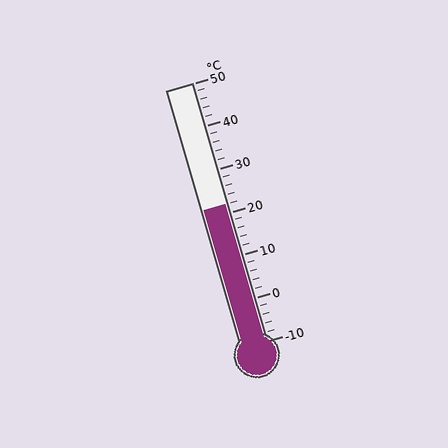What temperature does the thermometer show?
The thermometer shows approximately 22°C.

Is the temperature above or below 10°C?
The temperature is above 10°C.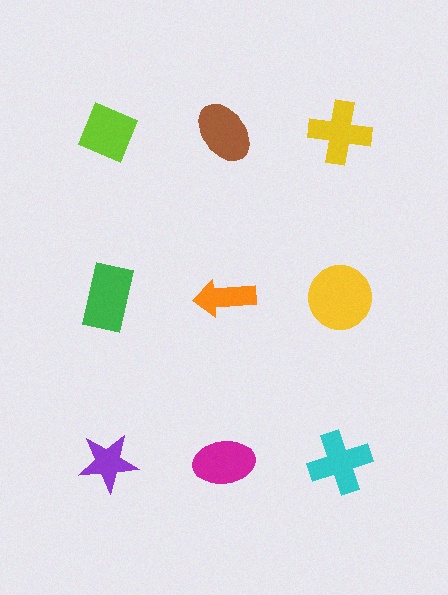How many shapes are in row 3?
3 shapes.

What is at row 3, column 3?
A cyan cross.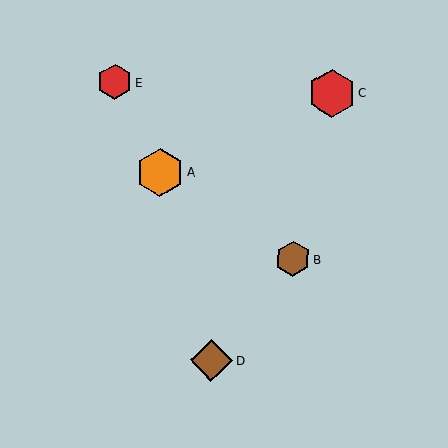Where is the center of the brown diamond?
The center of the brown diamond is at (212, 361).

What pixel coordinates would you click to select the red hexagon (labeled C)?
Click at (332, 93) to select the red hexagon C.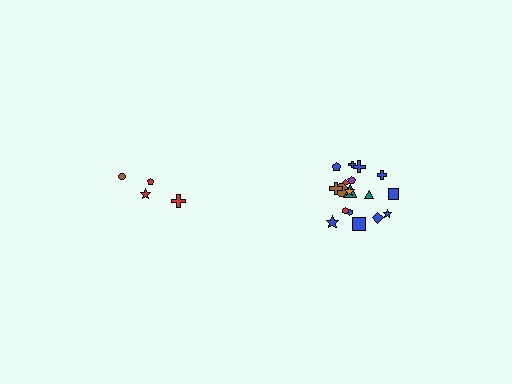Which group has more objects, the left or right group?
The right group.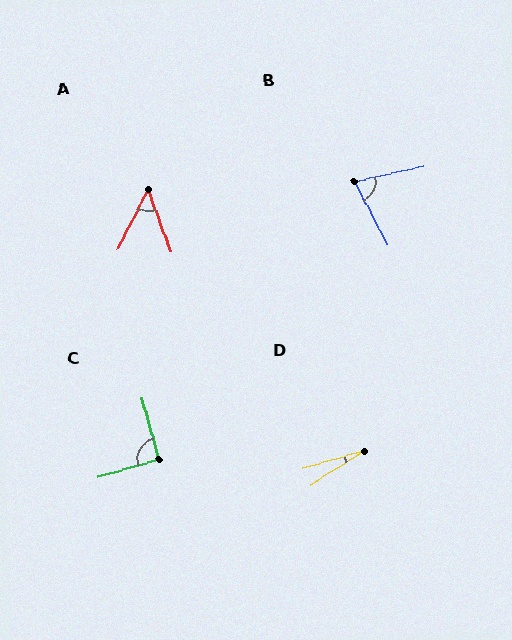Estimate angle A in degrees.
Approximately 47 degrees.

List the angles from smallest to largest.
D (17°), A (47°), B (74°), C (91°).